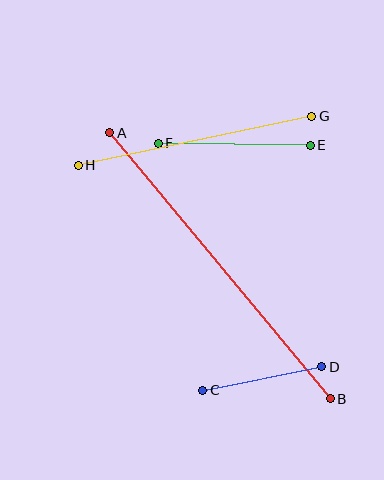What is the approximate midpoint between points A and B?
The midpoint is at approximately (220, 266) pixels.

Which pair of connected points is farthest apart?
Points A and B are farthest apart.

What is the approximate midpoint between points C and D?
The midpoint is at approximately (262, 379) pixels.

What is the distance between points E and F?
The distance is approximately 152 pixels.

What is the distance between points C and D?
The distance is approximately 121 pixels.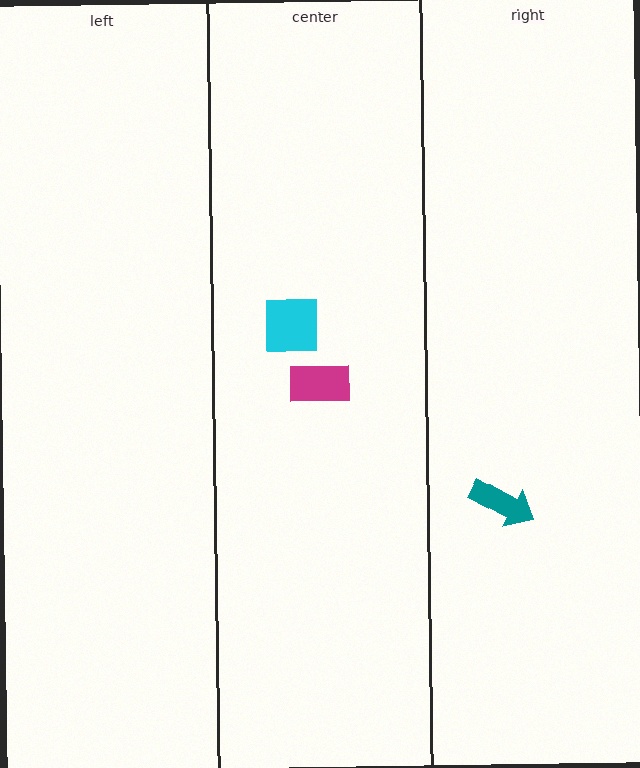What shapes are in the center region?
The cyan square, the magenta rectangle.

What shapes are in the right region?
The teal arrow.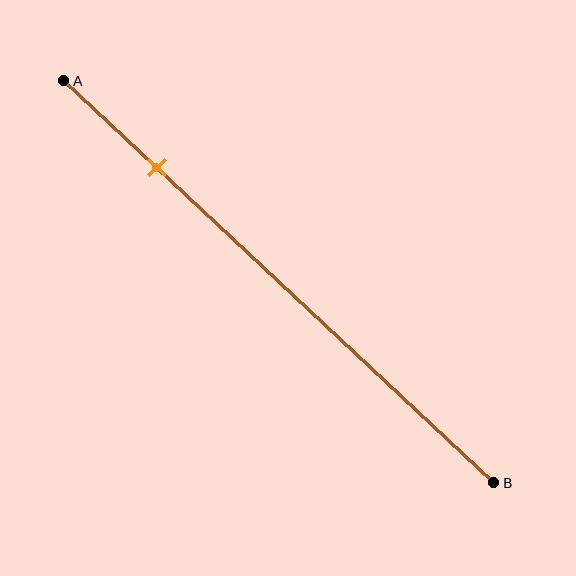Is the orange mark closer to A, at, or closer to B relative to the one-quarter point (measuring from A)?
The orange mark is closer to point A than the one-quarter point of segment AB.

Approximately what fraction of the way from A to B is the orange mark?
The orange mark is approximately 20% of the way from A to B.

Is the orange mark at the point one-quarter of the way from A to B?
No, the mark is at about 20% from A, not at the 25% one-quarter point.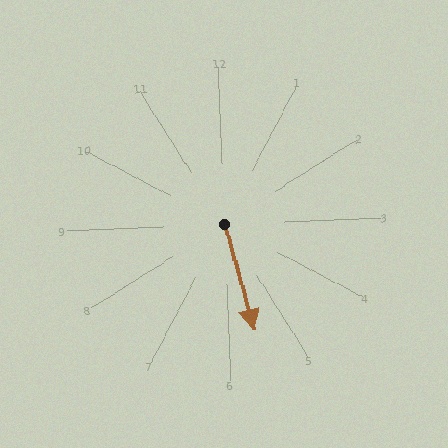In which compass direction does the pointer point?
South.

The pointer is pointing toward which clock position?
Roughly 6 o'clock.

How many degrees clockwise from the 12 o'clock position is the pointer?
Approximately 166 degrees.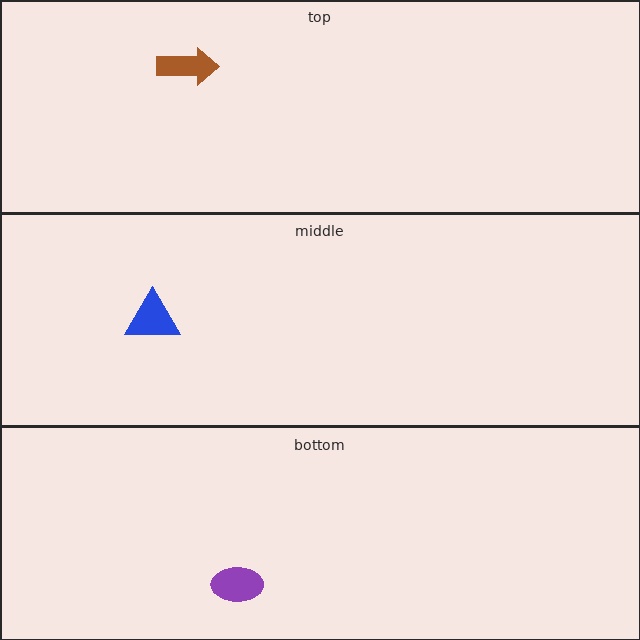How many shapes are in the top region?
1.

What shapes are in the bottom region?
The purple ellipse.